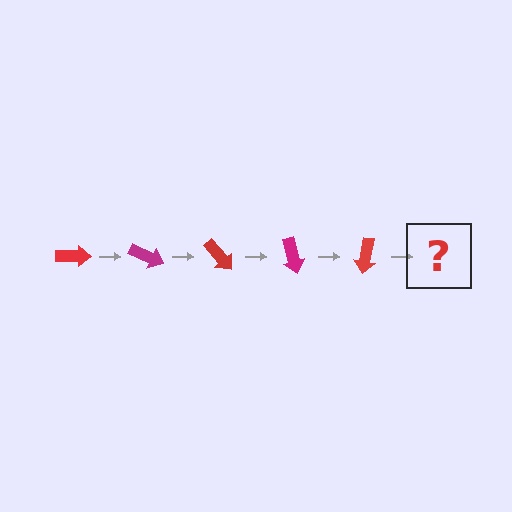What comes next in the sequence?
The next element should be a magenta arrow, rotated 125 degrees from the start.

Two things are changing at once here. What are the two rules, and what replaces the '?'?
The two rules are that it rotates 25 degrees each step and the color cycles through red and magenta. The '?' should be a magenta arrow, rotated 125 degrees from the start.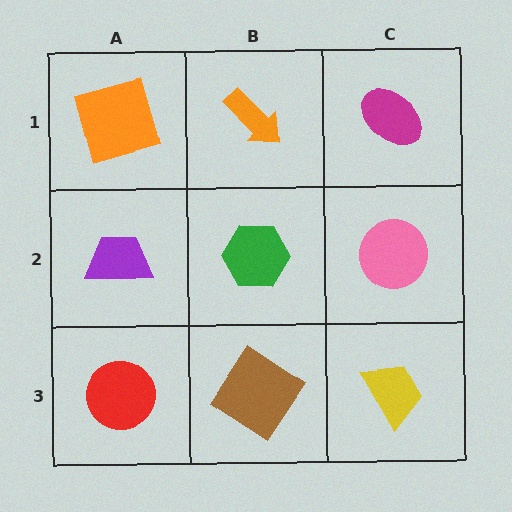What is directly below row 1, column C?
A pink circle.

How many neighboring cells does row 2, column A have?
3.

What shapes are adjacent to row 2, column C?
A magenta ellipse (row 1, column C), a yellow trapezoid (row 3, column C), a green hexagon (row 2, column B).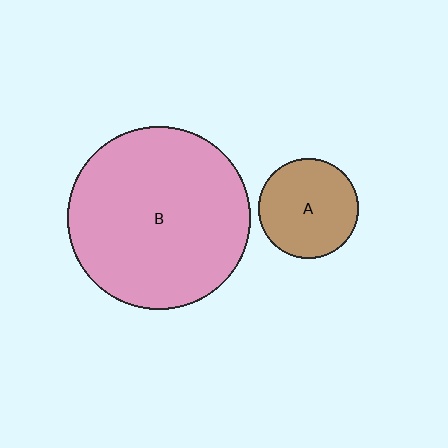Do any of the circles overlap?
No, none of the circles overlap.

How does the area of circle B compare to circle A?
Approximately 3.3 times.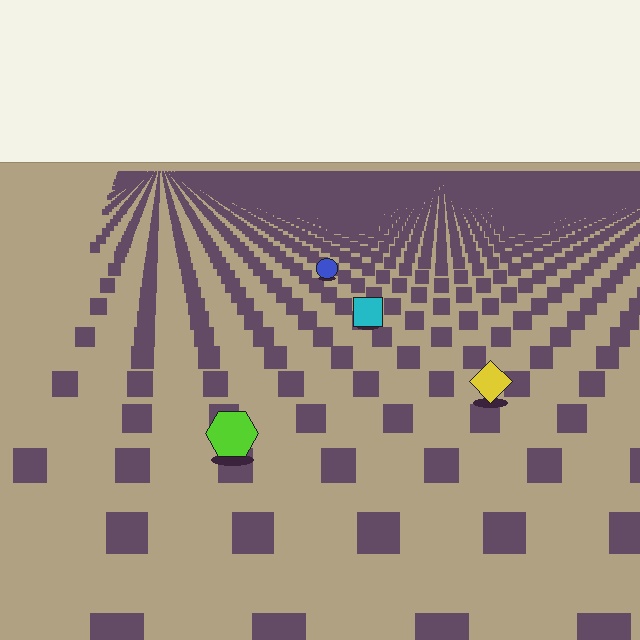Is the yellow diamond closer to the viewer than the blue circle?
Yes. The yellow diamond is closer — you can tell from the texture gradient: the ground texture is coarser near it.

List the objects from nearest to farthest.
From nearest to farthest: the lime hexagon, the yellow diamond, the cyan square, the blue circle.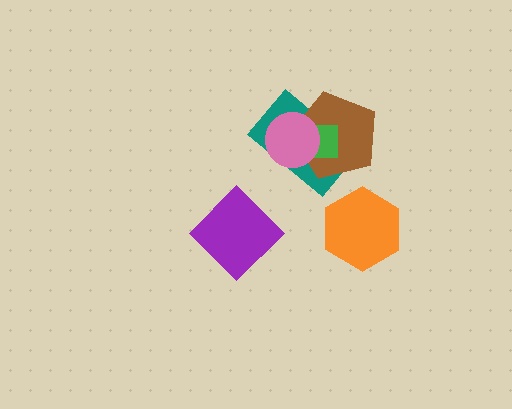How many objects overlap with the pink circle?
3 objects overlap with the pink circle.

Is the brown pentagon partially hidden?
Yes, it is partially covered by another shape.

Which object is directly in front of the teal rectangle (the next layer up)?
The brown pentagon is directly in front of the teal rectangle.